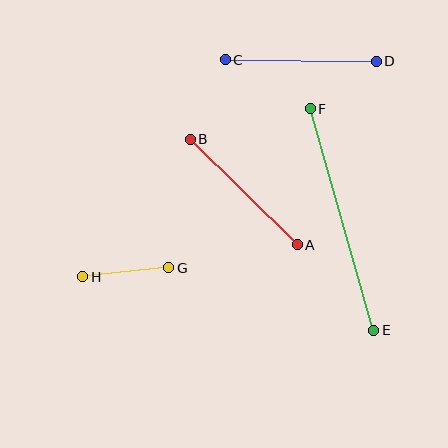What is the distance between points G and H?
The distance is approximately 87 pixels.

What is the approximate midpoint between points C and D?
The midpoint is at approximately (301, 60) pixels.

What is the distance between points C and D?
The distance is approximately 151 pixels.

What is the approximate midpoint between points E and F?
The midpoint is at approximately (342, 220) pixels.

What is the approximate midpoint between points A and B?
The midpoint is at approximately (244, 192) pixels.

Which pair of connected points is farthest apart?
Points E and F are farthest apart.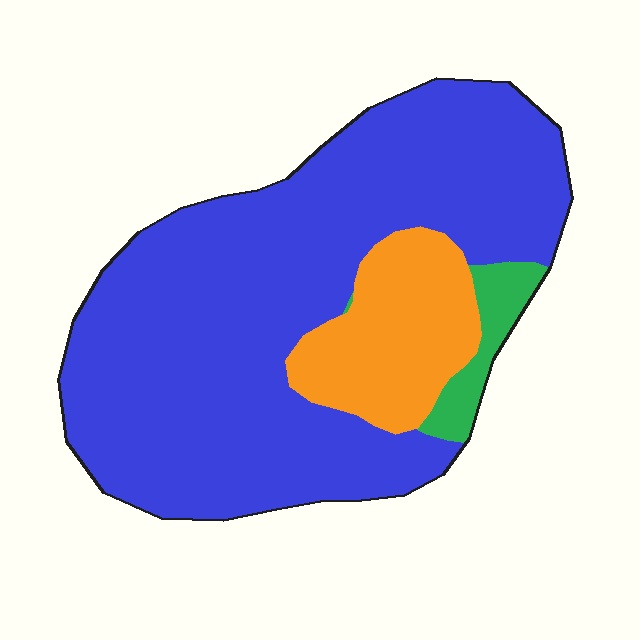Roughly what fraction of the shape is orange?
Orange takes up between a sixth and a third of the shape.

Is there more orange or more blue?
Blue.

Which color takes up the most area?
Blue, at roughly 80%.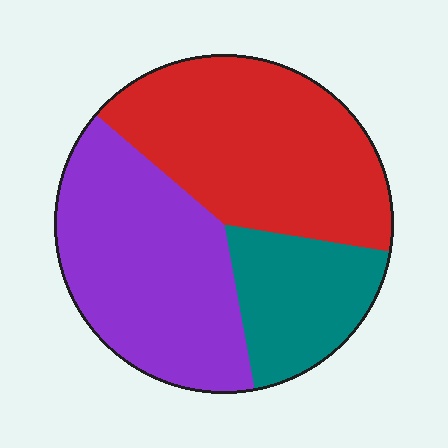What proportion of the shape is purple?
Purple covers about 40% of the shape.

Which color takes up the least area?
Teal, at roughly 20%.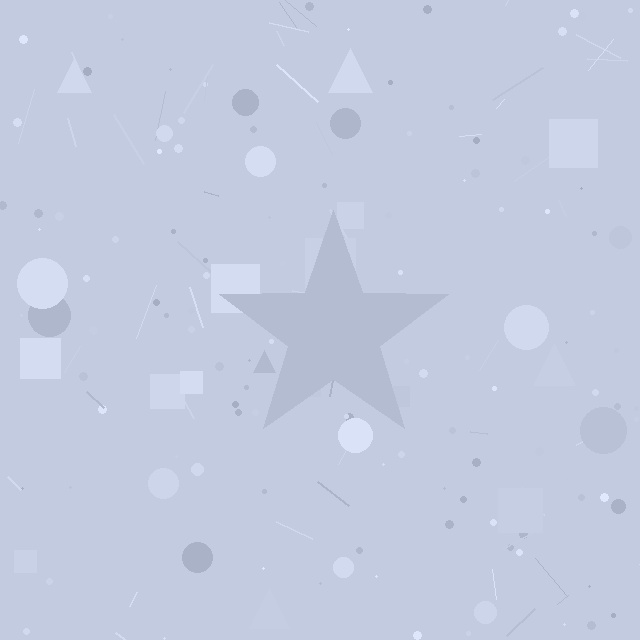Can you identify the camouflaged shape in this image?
The camouflaged shape is a star.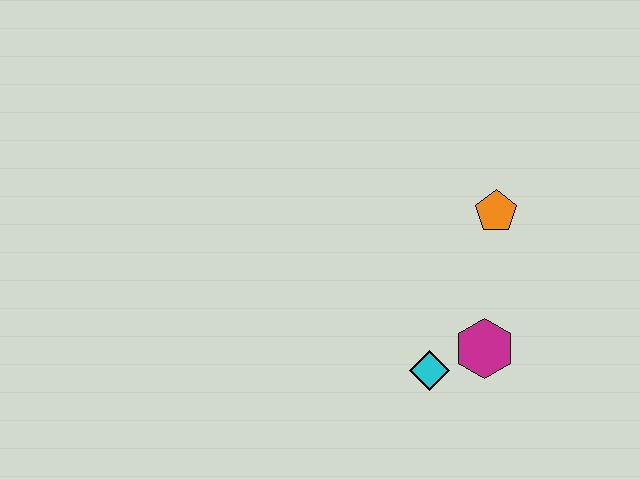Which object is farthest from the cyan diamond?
The orange pentagon is farthest from the cyan diamond.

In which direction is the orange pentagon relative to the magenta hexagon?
The orange pentagon is above the magenta hexagon.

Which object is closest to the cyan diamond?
The magenta hexagon is closest to the cyan diamond.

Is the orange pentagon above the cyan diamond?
Yes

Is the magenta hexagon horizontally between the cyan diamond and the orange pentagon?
Yes